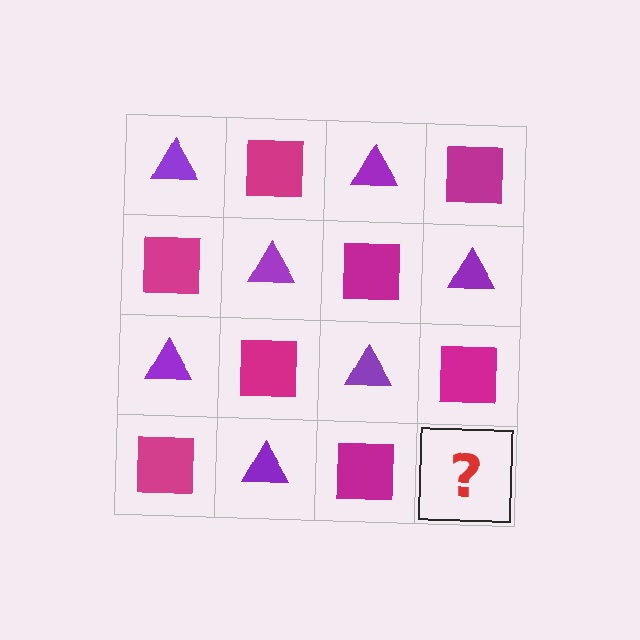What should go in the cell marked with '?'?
The missing cell should contain a purple triangle.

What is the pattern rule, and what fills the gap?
The rule is that it alternates purple triangle and magenta square in a checkerboard pattern. The gap should be filled with a purple triangle.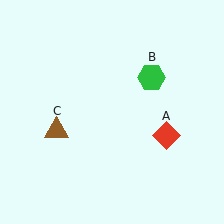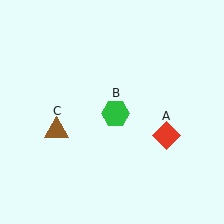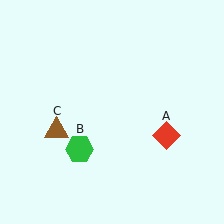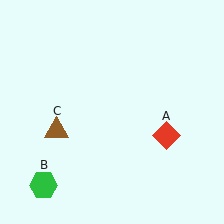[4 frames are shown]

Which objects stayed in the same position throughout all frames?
Red diamond (object A) and brown triangle (object C) remained stationary.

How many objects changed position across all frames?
1 object changed position: green hexagon (object B).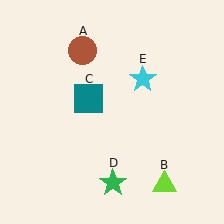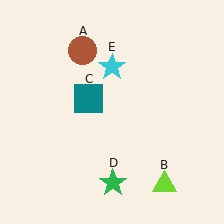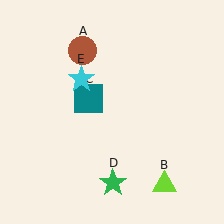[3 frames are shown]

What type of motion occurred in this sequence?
The cyan star (object E) rotated counterclockwise around the center of the scene.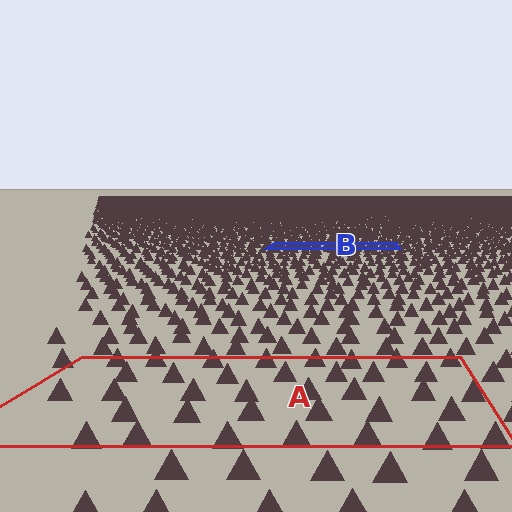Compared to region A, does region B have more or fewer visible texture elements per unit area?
Region B has more texture elements per unit area — they are packed more densely because it is farther away.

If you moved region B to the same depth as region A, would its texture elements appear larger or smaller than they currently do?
They would appear larger. At a closer depth, the same texture elements are projected at a bigger on-screen size.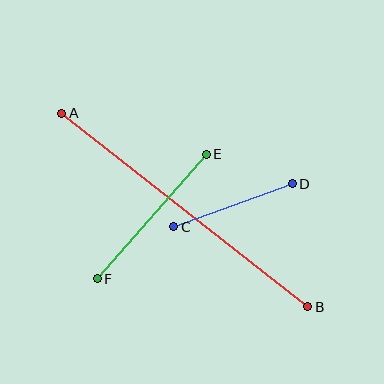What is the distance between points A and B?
The distance is approximately 313 pixels.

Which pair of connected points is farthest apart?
Points A and B are farthest apart.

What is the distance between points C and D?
The distance is approximately 126 pixels.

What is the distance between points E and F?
The distance is approximately 165 pixels.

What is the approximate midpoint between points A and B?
The midpoint is at approximately (185, 210) pixels.